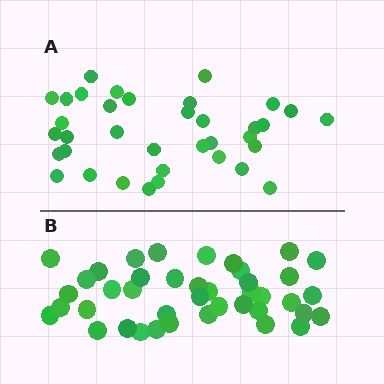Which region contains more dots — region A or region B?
Region B (the bottom region) has more dots.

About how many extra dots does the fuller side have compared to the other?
Region B has about 5 more dots than region A.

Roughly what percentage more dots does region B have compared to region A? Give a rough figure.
About 15% more.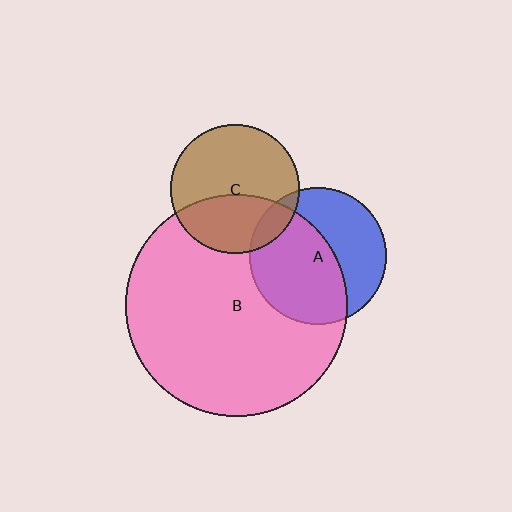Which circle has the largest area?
Circle B (pink).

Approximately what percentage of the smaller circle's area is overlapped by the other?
Approximately 40%.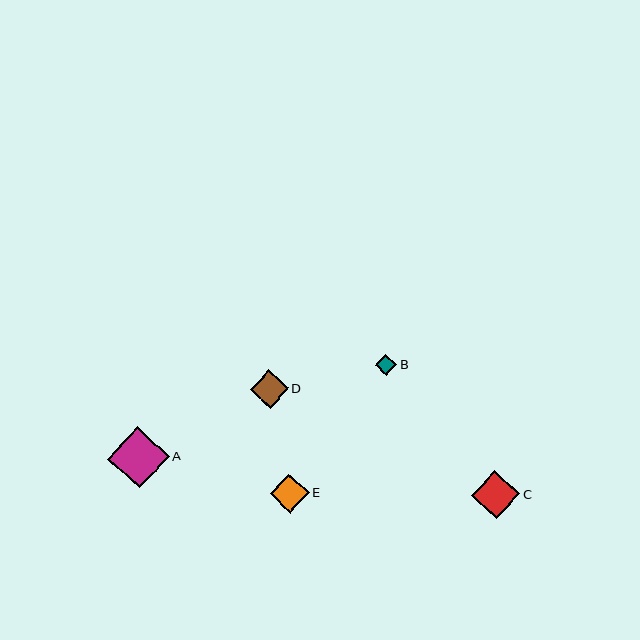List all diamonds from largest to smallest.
From largest to smallest: A, C, E, D, B.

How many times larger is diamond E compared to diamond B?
Diamond E is approximately 1.8 times the size of diamond B.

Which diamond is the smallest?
Diamond B is the smallest with a size of approximately 21 pixels.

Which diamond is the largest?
Diamond A is the largest with a size of approximately 62 pixels.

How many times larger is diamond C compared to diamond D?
Diamond C is approximately 1.3 times the size of diamond D.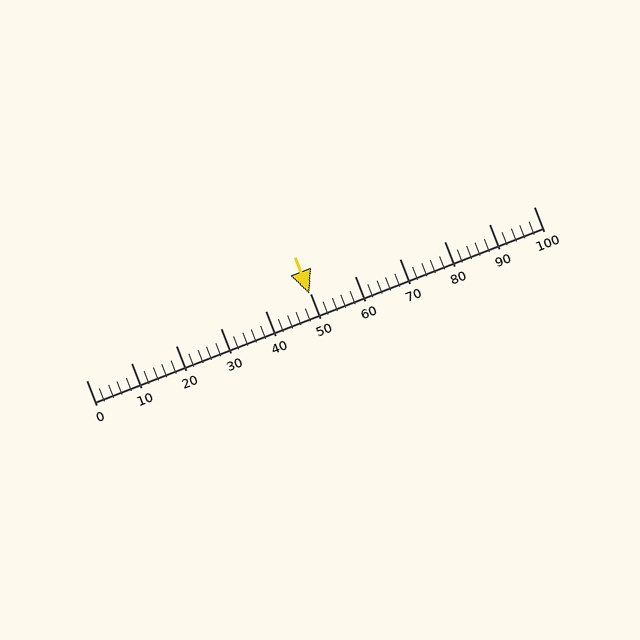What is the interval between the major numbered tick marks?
The major tick marks are spaced 10 units apart.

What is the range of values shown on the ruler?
The ruler shows values from 0 to 100.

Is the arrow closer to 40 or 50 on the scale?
The arrow is closer to 50.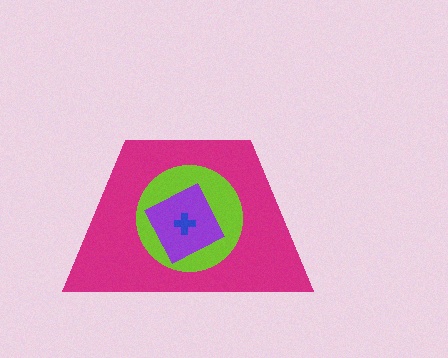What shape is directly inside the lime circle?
The purple diamond.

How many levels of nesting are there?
4.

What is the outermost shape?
The magenta trapezoid.